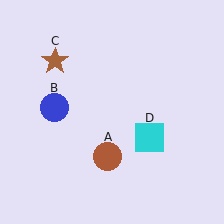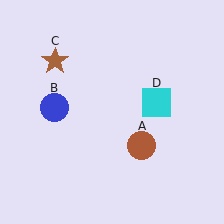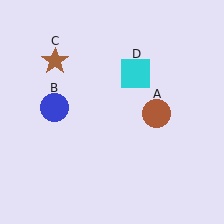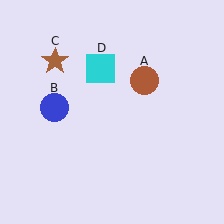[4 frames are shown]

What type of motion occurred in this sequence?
The brown circle (object A), cyan square (object D) rotated counterclockwise around the center of the scene.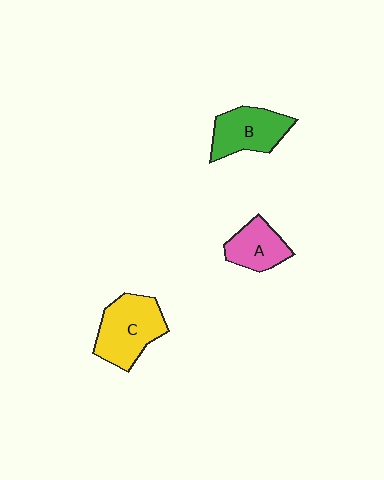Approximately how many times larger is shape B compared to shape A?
Approximately 1.3 times.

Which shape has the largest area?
Shape C (yellow).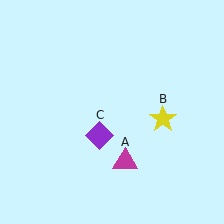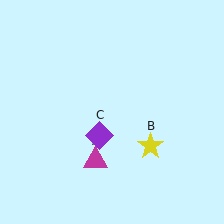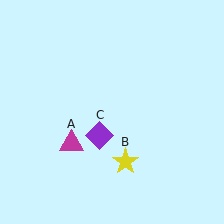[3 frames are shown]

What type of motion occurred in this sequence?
The magenta triangle (object A), yellow star (object B) rotated clockwise around the center of the scene.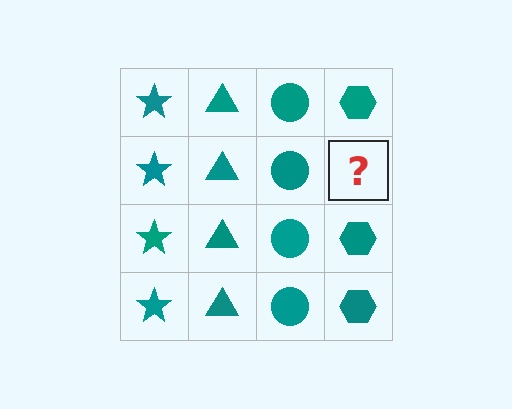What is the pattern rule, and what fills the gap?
The rule is that each column has a consistent shape. The gap should be filled with a teal hexagon.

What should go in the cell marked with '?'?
The missing cell should contain a teal hexagon.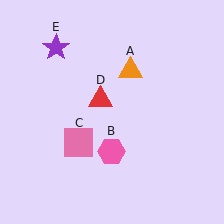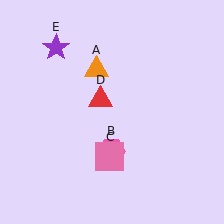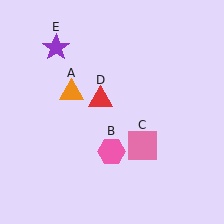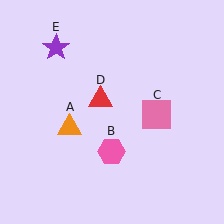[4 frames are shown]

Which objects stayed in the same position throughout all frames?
Pink hexagon (object B) and red triangle (object D) and purple star (object E) remained stationary.